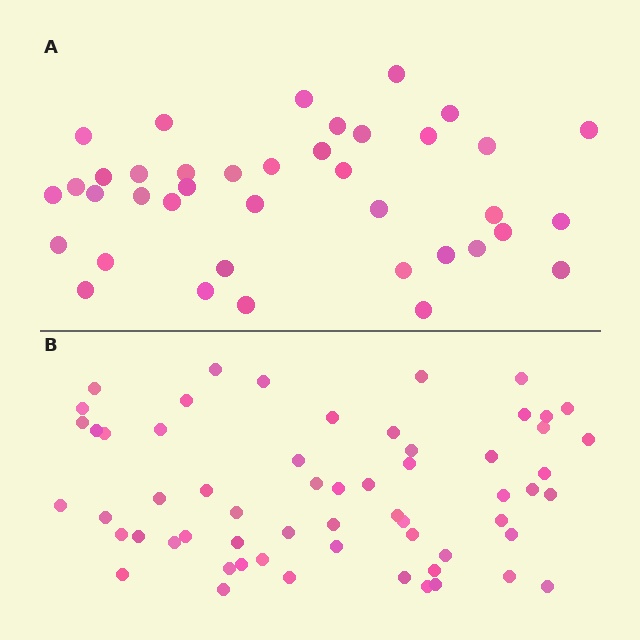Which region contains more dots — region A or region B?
Region B (the bottom region) has more dots.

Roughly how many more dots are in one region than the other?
Region B has approximately 20 more dots than region A.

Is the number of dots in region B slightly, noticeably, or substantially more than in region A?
Region B has substantially more. The ratio is roughly 1.5 to 1.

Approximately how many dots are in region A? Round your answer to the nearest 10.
About 40 dots. (The exact count is 39, which rounds to 40.)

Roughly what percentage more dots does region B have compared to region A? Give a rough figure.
About 55% more.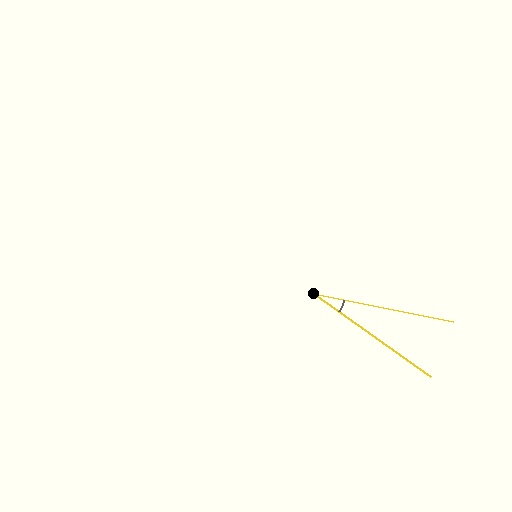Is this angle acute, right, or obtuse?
It is acute.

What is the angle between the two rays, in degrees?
Approximately 24 degrees.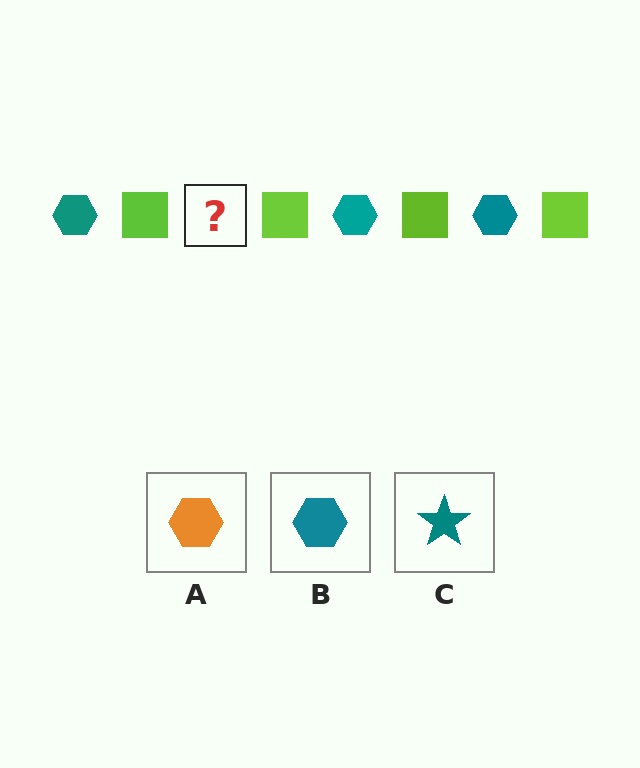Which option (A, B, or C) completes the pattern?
B.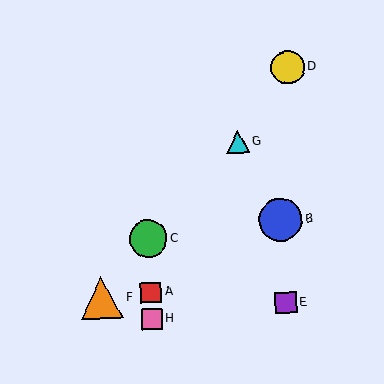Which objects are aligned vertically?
Objects A, C, H are aligned vertically.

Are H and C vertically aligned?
Yes, both are at x≈152.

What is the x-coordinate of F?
Object F is at x≈101.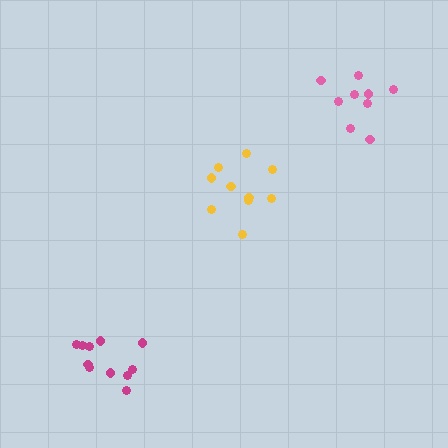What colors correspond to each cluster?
The clusters are colored: yellow, magenta, pink.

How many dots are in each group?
Group 1: 10 dots, Group 2: 11 dots, Group 3: 9 dots (30 total).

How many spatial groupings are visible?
There are 3 spatial groupings.